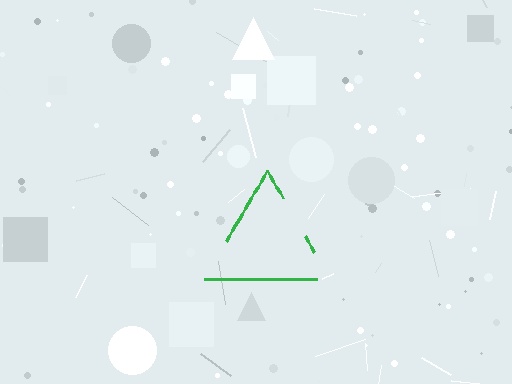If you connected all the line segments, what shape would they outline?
They would outline a triangle.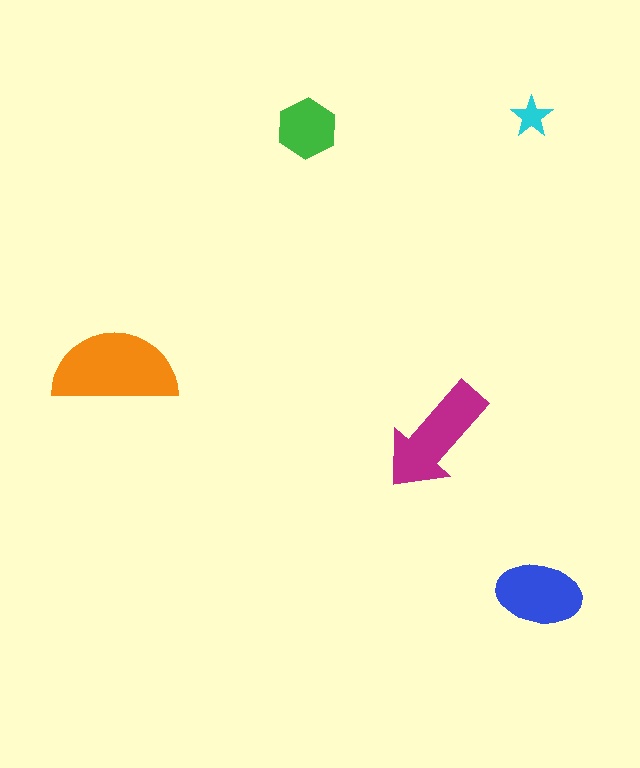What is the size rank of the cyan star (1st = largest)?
5th.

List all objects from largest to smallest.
The orange semicircle, the magenta arrow, the blue ellipse, the green hexagon, the cyan star.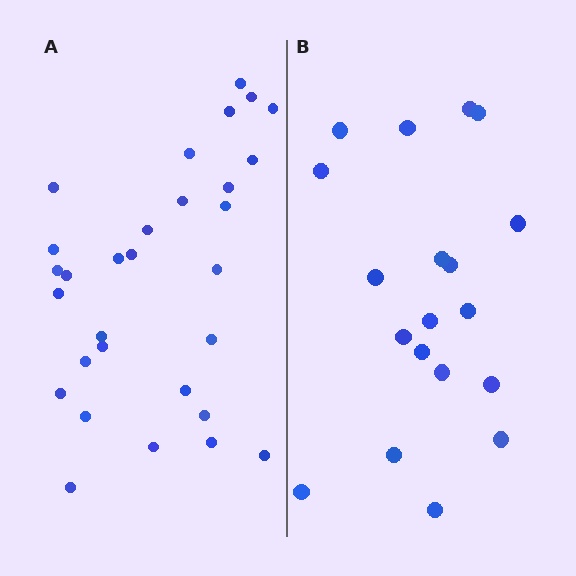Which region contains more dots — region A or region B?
Region A (the left region) has more dots.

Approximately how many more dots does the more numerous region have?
Region A has roughly 12 or so more dots than region B.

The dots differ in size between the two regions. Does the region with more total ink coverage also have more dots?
No. Region B has more total ink coverage because its dots are larger, but region A actually contains more individual dots. Total area can be misleading — the number of items is what matters here.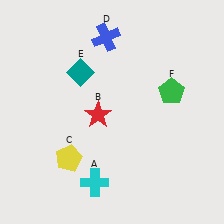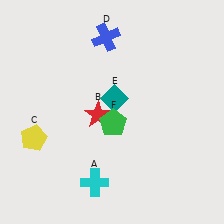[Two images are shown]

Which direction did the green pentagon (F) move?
The green pentagon (F) moved left.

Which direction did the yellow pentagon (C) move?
The yellow pentagon (C) moved left.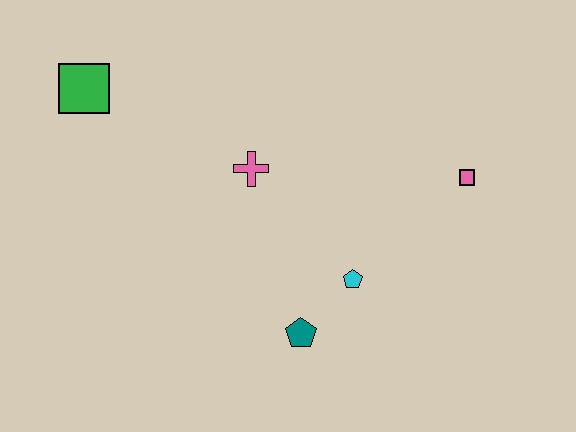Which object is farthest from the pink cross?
The pink square is farthest from the pink cross.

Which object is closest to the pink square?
The cyan pentagon is closest to the pink square.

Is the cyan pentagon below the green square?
Yes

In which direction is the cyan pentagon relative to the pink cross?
The cyan pentagon is below the pink cross.